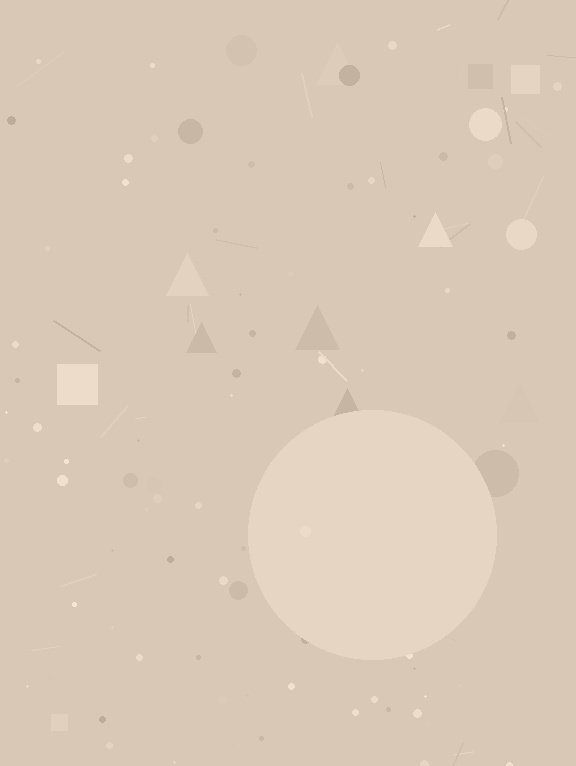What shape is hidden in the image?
A circle is hidden in the image.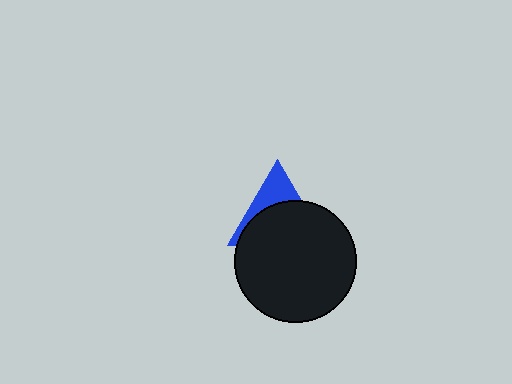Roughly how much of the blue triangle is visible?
A small part of it is visible (roughly 34%).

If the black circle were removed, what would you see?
You would see the complete blue triangle.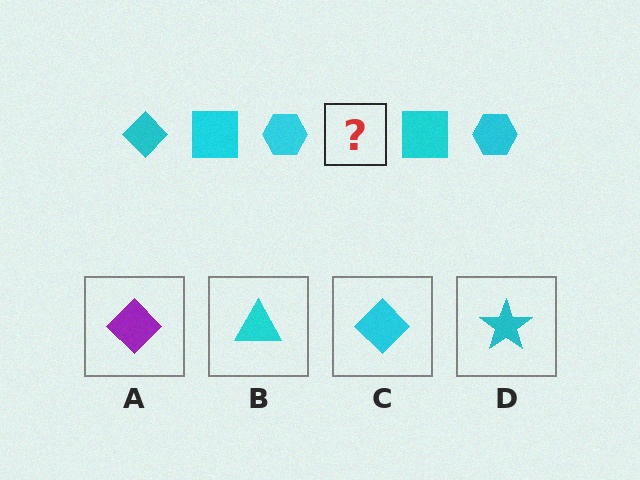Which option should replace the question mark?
Option C.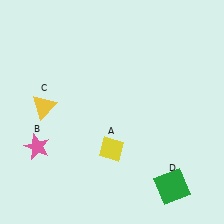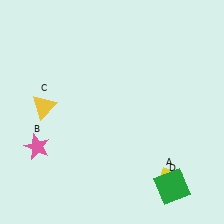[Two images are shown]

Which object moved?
The yellow diamond (A) moved right.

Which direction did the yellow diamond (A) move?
The yellow diamond (A) moved right.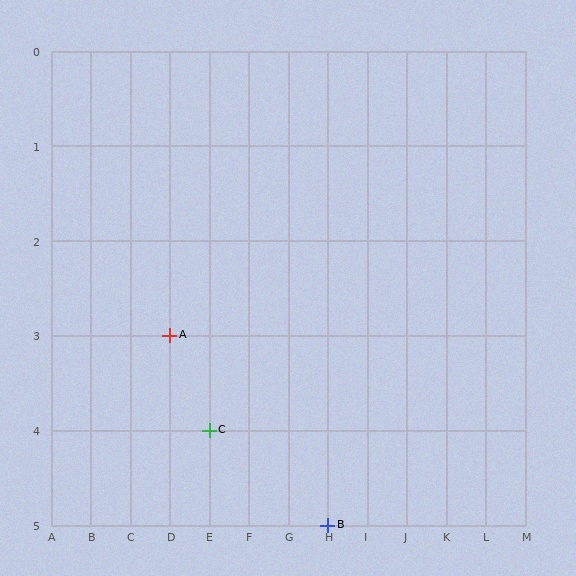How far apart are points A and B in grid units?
Points A and B are 4 columns and 2 rows apart (about 4.5 grid units diagonally).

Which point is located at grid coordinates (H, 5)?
Point B is at (H, 5).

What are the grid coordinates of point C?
Point C is at grid coordinates (E, 4).